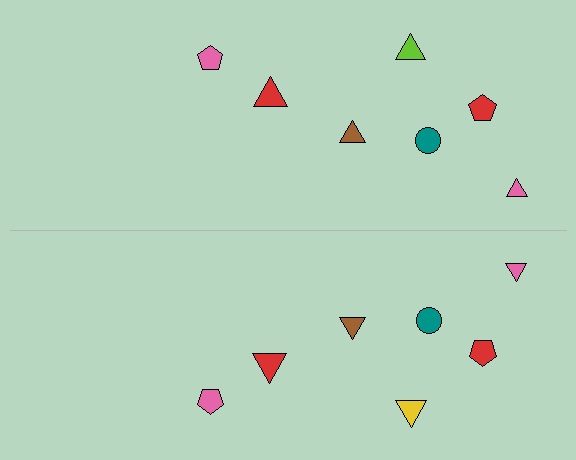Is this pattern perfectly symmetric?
No, the pattern is not perfectly symmetric. The yellow triangle on the bottom side breaks the symmetry — its mirror counterpart is lime.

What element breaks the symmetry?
The yellow triangle on the bottom side breaks the symmetry — its mirror counterpart is lime.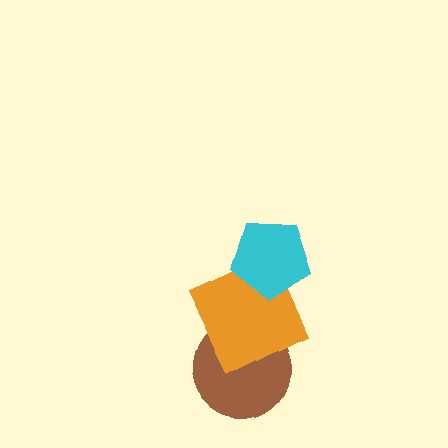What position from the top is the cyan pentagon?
The cyan pentagon is 1st from the top.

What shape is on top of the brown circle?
The orange square is on top of the brown circle.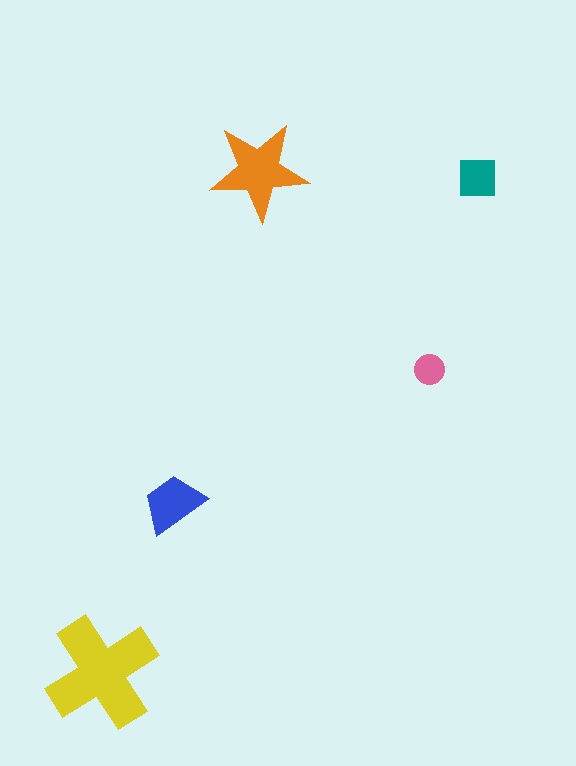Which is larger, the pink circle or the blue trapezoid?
The blue trapezoid.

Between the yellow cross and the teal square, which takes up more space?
The yellow cross.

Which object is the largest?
The yellow cross.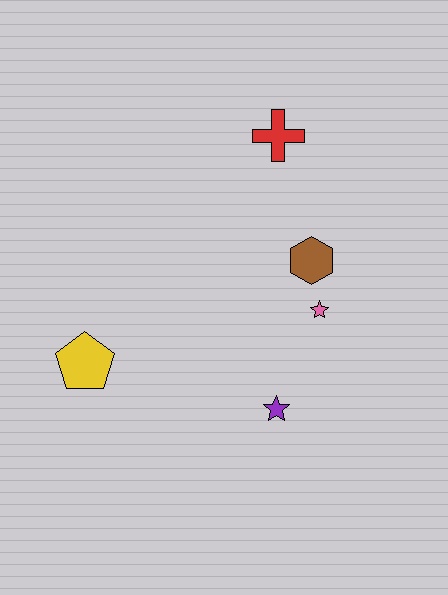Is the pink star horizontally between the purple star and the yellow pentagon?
No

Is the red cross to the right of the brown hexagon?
No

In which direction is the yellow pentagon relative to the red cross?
The yellow pentagon is below the red cross.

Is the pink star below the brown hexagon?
Yes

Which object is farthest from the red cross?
The yellow pentagon is farthest from the red cross.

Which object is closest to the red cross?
The brown hexagon is closest to the red cross.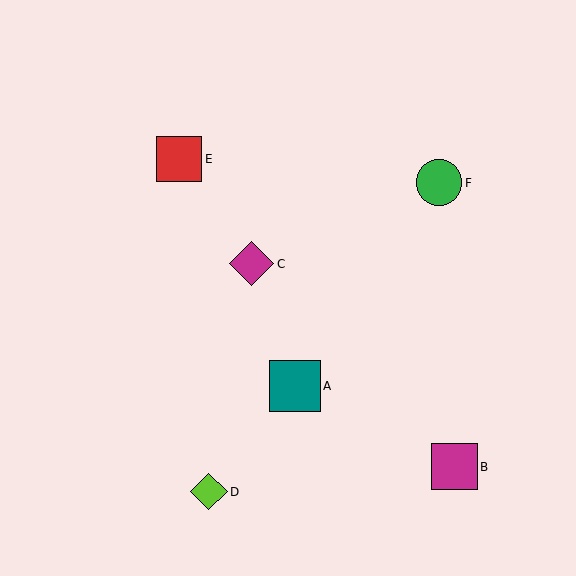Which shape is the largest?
The teal square (labeled A) is the largest.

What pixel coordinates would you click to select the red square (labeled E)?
Click at (179, 159) to select the red square E.